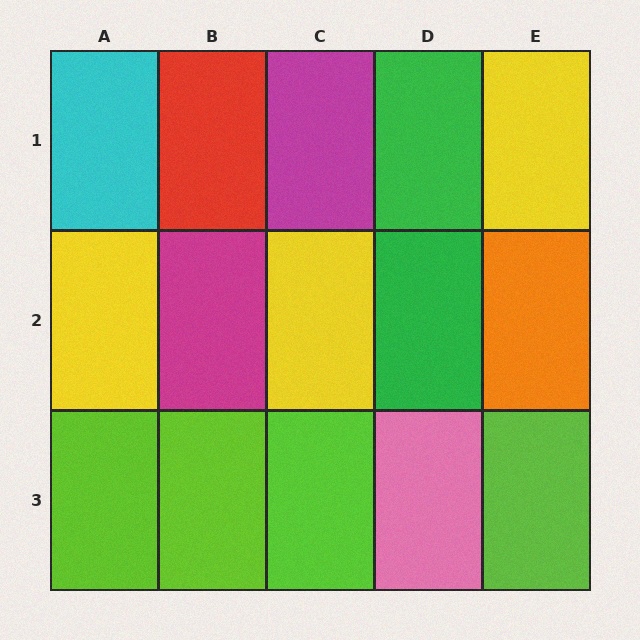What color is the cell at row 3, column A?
Lime.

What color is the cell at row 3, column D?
Pink.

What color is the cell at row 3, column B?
Lime.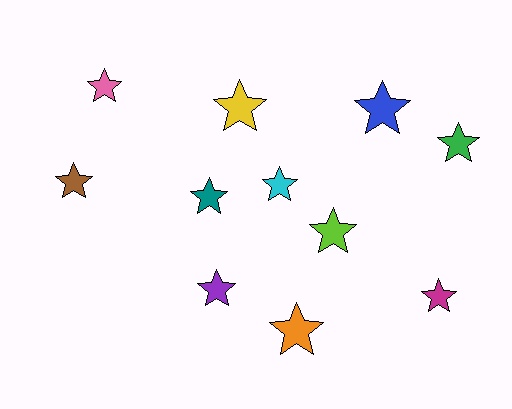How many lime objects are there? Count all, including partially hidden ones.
There is 1 lime object.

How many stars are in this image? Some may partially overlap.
There are 11 stars.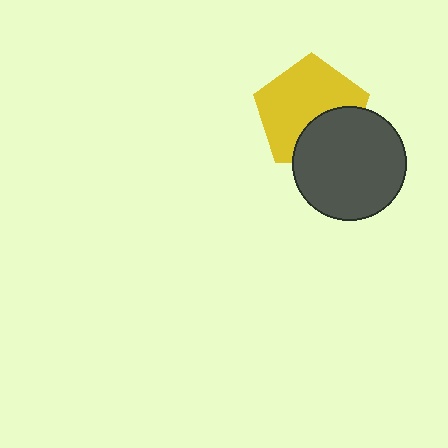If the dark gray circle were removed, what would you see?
You would see the complete yellow pentagon.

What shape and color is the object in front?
The object in front is a dark gray circle.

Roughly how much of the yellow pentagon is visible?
Most of it is visible (roughly 67%).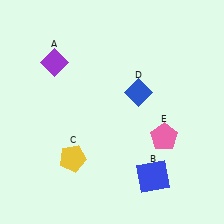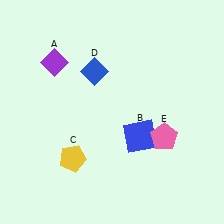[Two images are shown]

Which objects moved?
The objects that moved are: the blue square (B), the blue diamond (D).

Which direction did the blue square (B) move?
The blue square (B) moved up.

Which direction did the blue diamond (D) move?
The blue diamond (D) moved left.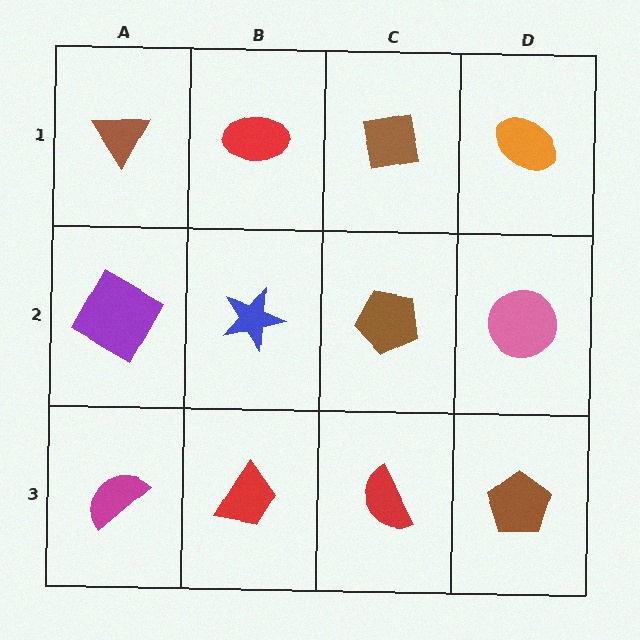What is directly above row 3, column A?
A purple square.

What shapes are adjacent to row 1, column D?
A pink circle (row 2, column D), a brown square (row 1, column C).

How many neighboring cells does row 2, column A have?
3.